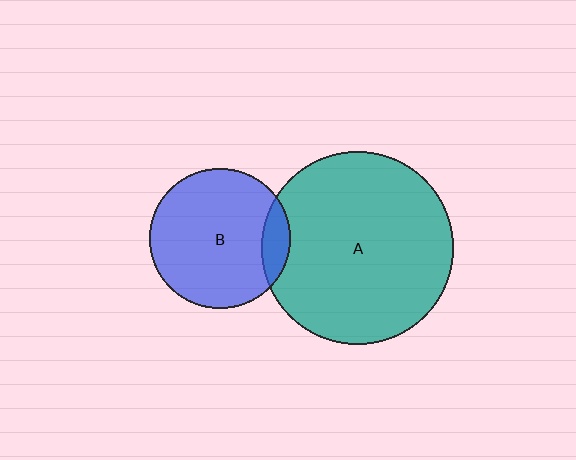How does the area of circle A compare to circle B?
Approximately 1.9 times.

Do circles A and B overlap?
Yes.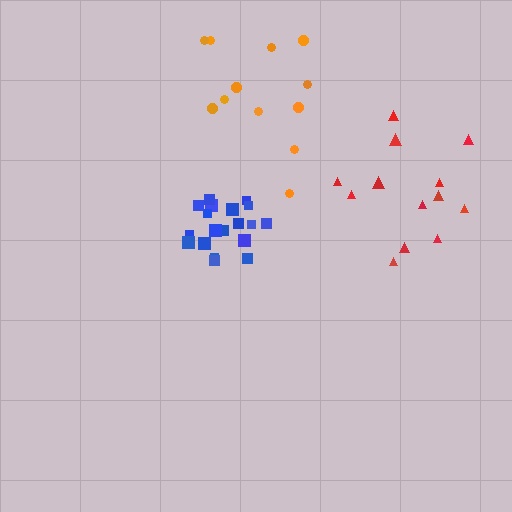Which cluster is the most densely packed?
Blue.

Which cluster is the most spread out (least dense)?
Orange.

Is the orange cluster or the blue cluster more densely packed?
Blue.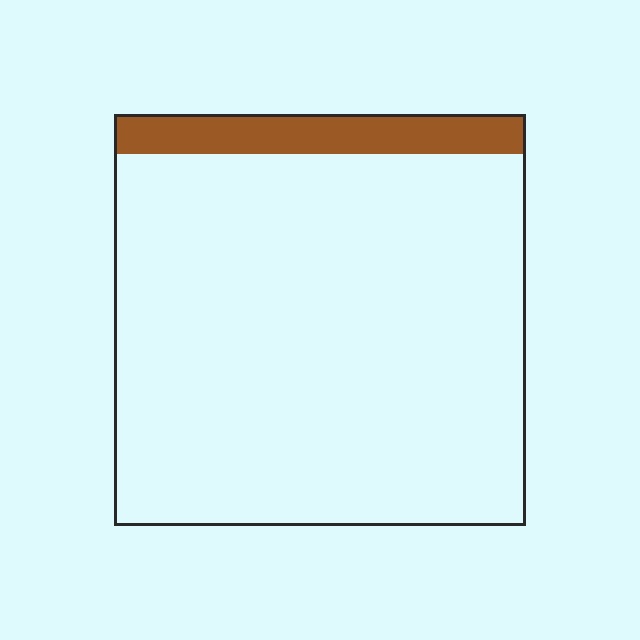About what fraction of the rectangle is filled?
About one tenth (1/10).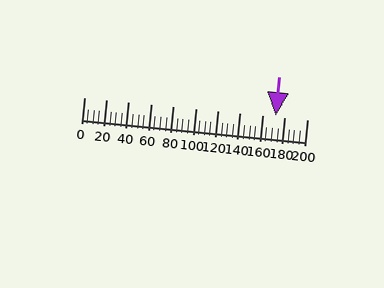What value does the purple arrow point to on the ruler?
The purple arrow points to approximately 172.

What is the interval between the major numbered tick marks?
The major tick marks are spaced 20 units apart.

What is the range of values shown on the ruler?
The ruler shows values from 0 to 200.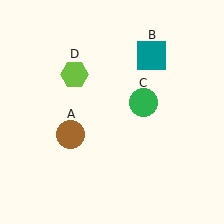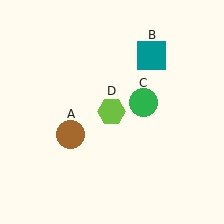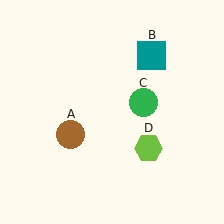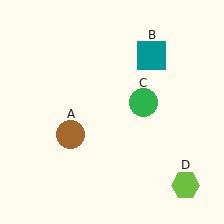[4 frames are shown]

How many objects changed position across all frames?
1 object changed position: lime hexagon (object D).